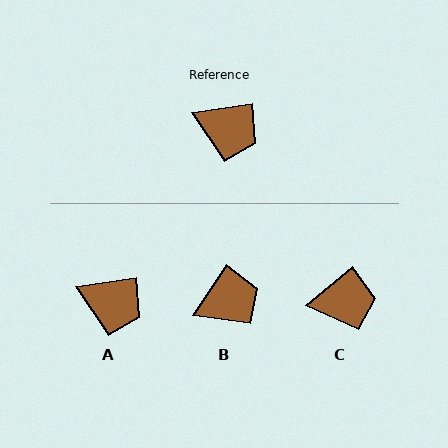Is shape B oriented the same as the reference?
No, it is off by about 48 degrees.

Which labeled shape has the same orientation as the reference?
A.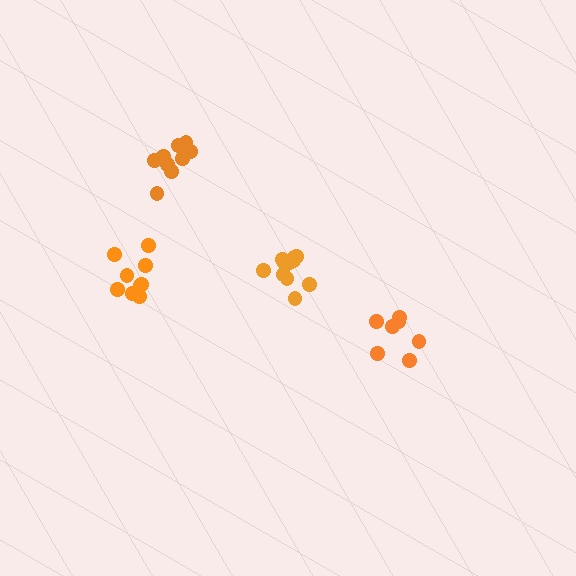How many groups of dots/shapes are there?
There are 4 groups.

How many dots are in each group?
Group 1: 7 dots, Group 2: 9 dots, Group 3: 11 dots, Group 4: 9 dots (36 total).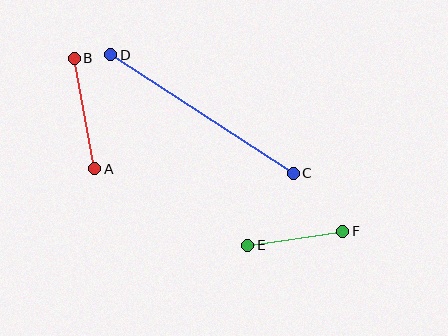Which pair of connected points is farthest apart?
Points C and D are farthest apart.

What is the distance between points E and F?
The distance is approximately 96 pixels.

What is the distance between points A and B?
The distance is approximately 112 pixels.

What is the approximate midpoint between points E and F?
The midpoint is at approximately (295, 238) pixels.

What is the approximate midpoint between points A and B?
The midpoint is at approximately (84, 114) pixels.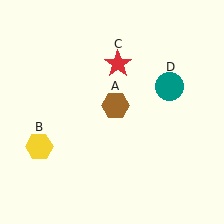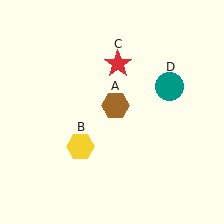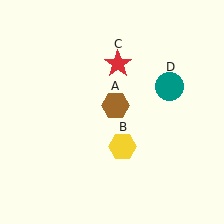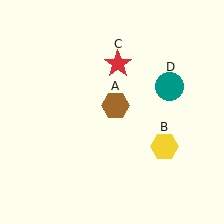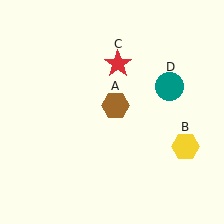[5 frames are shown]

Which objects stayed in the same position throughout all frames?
Brown hexagon (object A) and red star (object C) and teal circle (object D) remained stationary.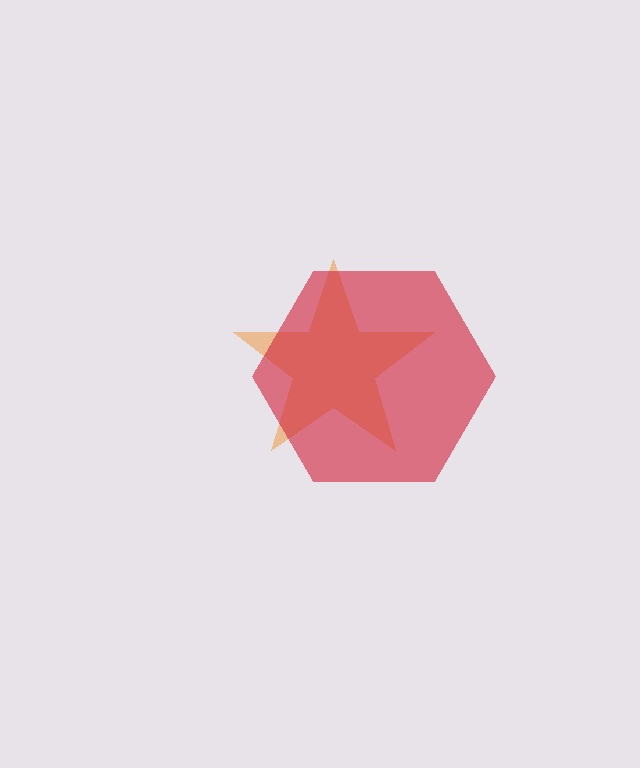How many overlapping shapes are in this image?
There are 2 overlapping shapes in the image.